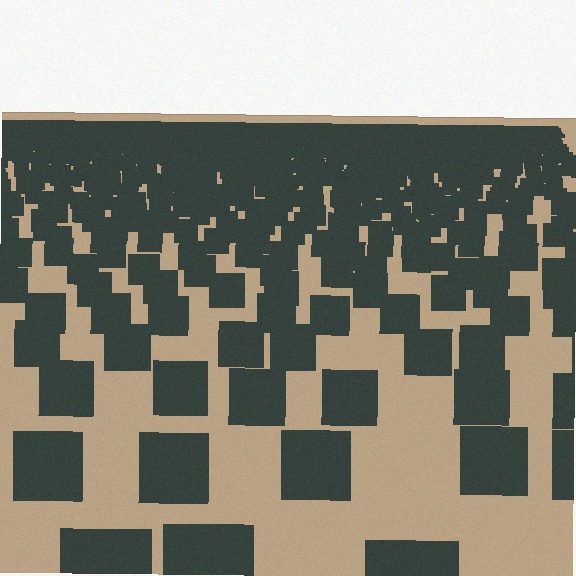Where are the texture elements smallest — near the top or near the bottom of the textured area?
Near the top.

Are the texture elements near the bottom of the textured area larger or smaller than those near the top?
Larger. Near the bottom, elements are closer to the viewer and appear at a bigger on-screen size.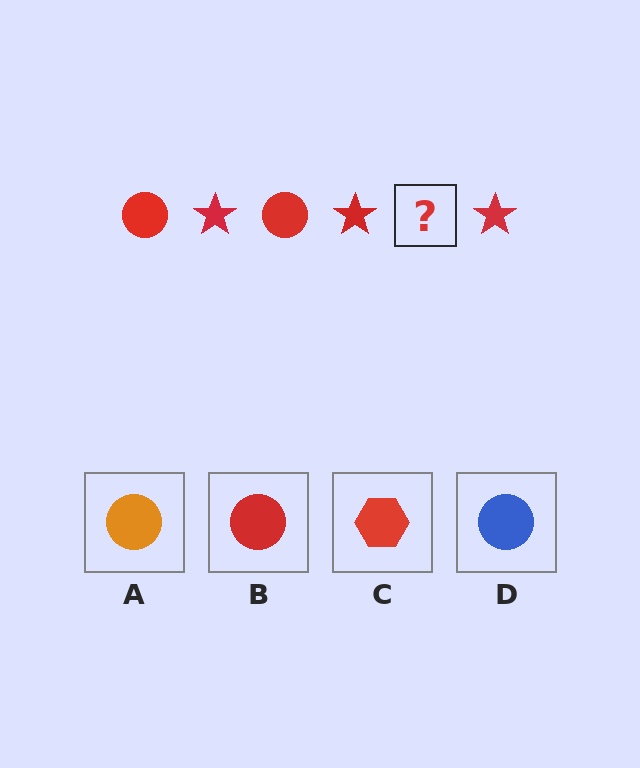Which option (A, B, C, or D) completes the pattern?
B.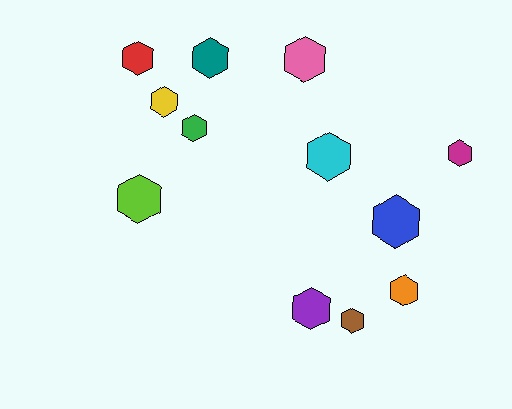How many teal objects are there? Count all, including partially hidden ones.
There is 1 teal object.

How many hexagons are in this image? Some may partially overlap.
There are 12 hexagons.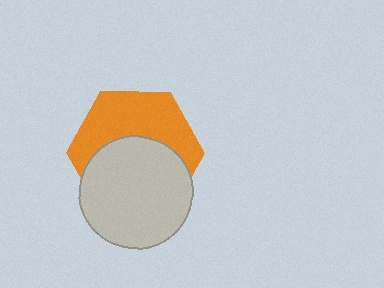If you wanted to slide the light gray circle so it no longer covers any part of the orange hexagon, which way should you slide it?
Slide it down — that is the most direct way to separate the two shapes.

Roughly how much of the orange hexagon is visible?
About half of it is visible (roughly 48%).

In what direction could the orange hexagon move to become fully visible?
The orange hexagon could move up. That would shift it out from behind the light gray circle entirely.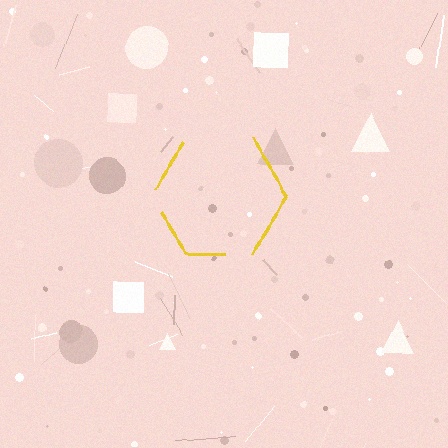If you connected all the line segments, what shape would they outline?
They would outline a hexagon.